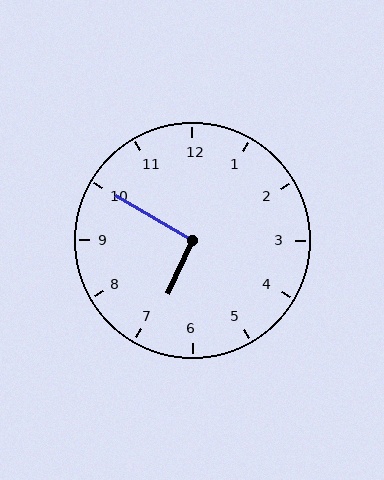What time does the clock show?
6:50.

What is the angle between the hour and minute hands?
Approximately 95 degrees.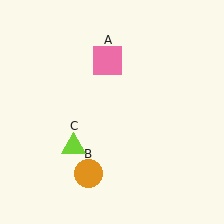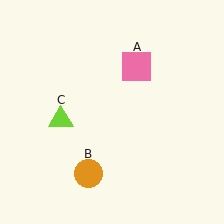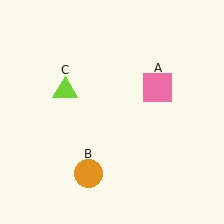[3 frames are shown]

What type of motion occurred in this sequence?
The pink square (object A), lime triangle (object C) rotated clockwise around the center of the scene.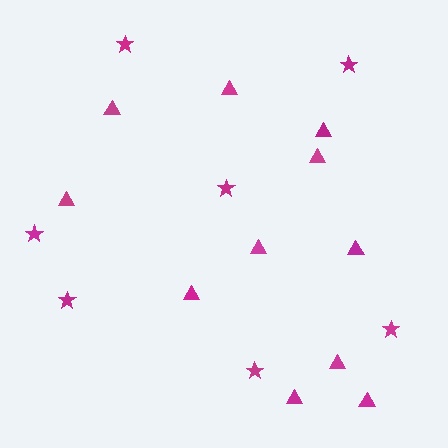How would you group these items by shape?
There are 2 groups: one group of stars (7) and one group of triangles (11).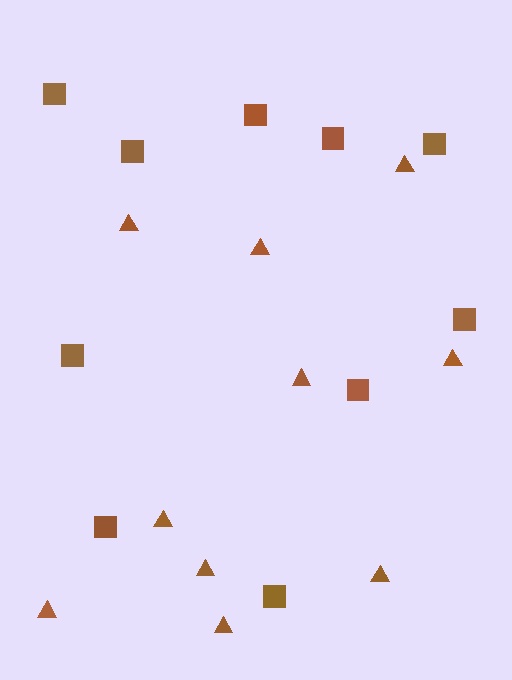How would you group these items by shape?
There are 2 groups: one group of squares (10) and one group of triangles (10).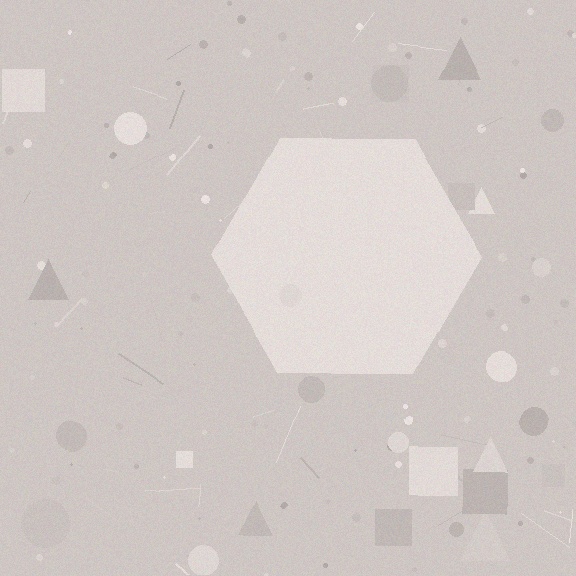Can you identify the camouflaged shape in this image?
The camouflaged shape is a hexagon.